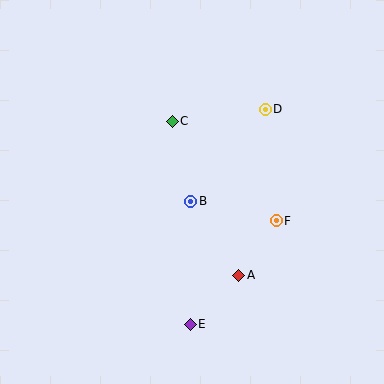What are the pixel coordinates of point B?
Point B is at (191, 201).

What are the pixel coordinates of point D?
Point D is at (265, 109).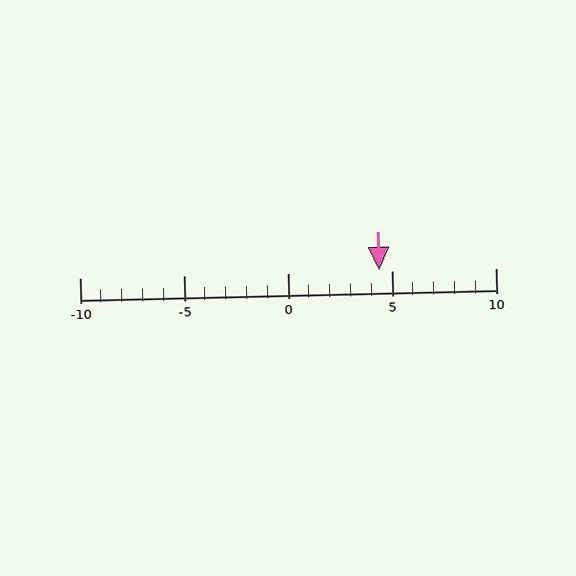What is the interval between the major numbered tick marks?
The major tick marks are spaced 5 units apart.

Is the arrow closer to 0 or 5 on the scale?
The arrow is closer to 5.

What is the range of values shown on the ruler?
The ruler shows values from -10 to 10.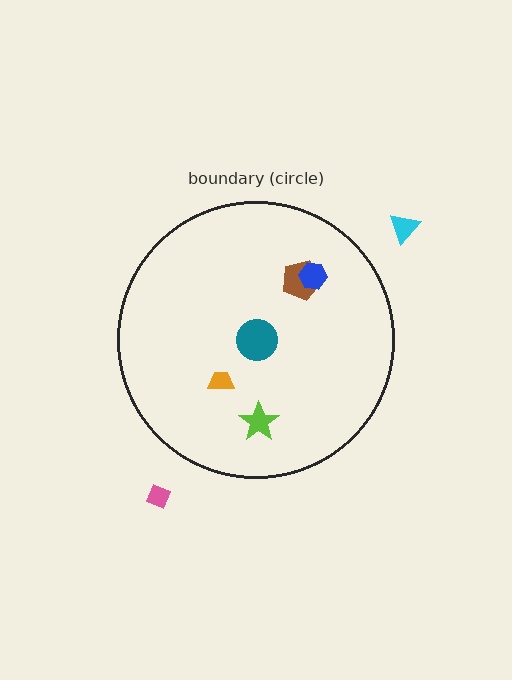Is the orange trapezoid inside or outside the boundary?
Inside.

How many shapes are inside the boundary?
5 inside, 2 outside.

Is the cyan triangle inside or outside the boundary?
Outside.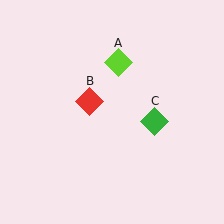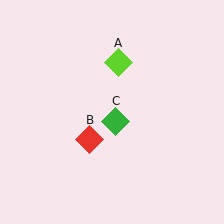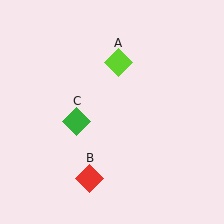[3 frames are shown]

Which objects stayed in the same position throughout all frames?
Lime diamond (object A) remained stationary.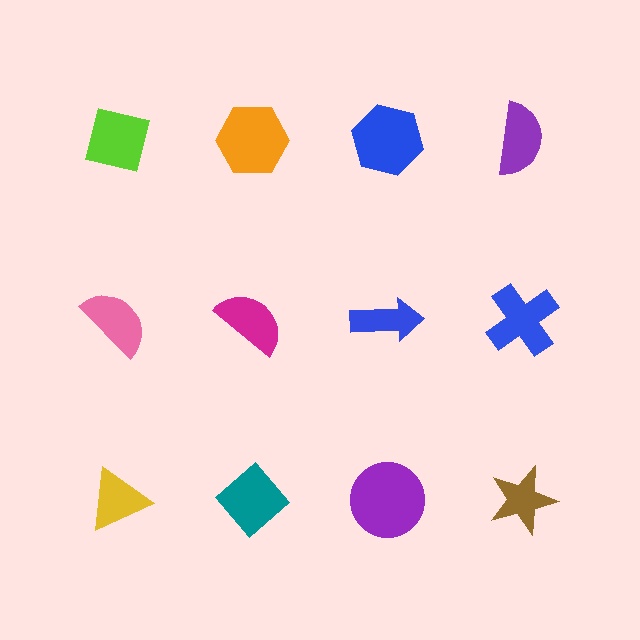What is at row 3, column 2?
A teal diamond.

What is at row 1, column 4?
A purple semicircle.